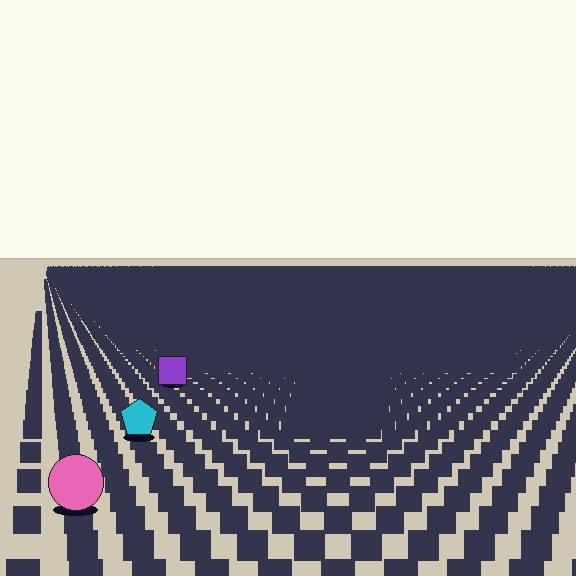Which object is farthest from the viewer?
The purple square is farthest from the viewer. It appears smaller and the ground texture around it is denser.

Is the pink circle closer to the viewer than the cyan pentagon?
Yes. The pink circle is closer — you can tell from the texture gradient: the ground texture is coarser near it.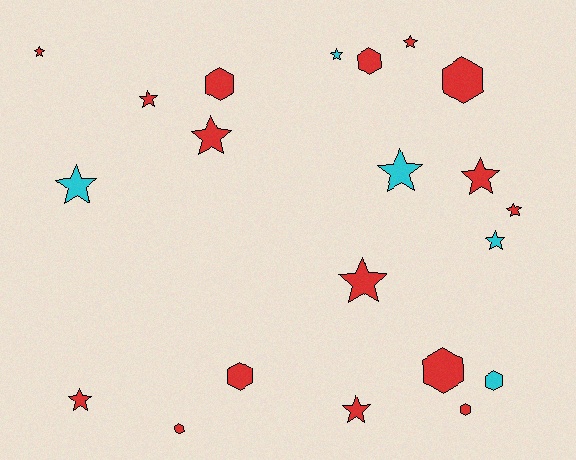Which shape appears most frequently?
Star, with 13 objects.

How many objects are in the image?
There are 21 objects.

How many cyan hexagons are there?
There is 1 cyan hexagon.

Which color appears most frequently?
Red, with 16 objects.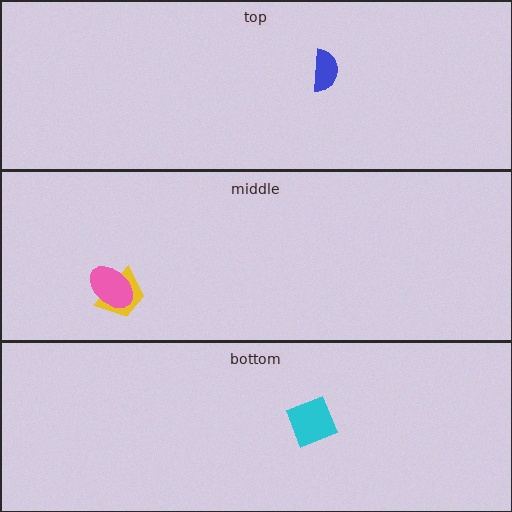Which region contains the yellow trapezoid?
The middle region.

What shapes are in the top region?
The blue semicircle.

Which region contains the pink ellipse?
The middle region.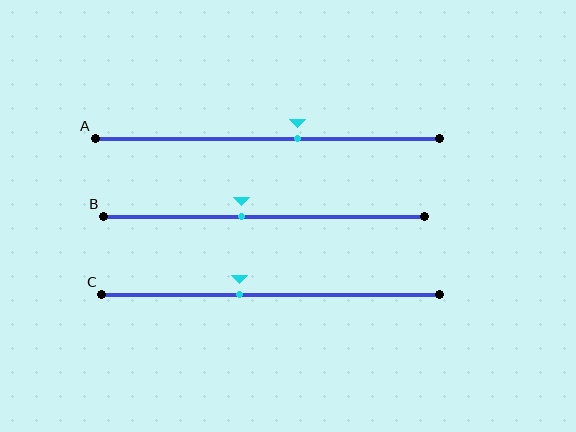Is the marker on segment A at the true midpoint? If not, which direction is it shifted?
No, the marker on segment A is shifted to the right by about 9% of the segment length.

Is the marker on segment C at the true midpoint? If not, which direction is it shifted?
No, the marker on segment C is shifted to the left by about 9% of the segment length.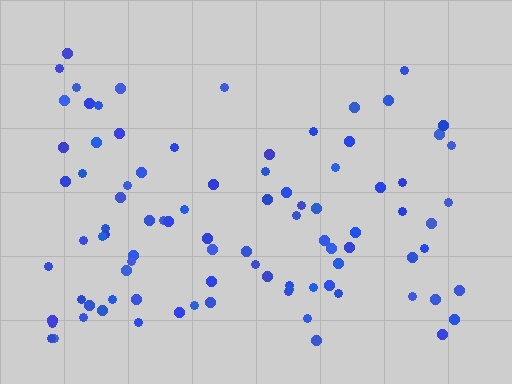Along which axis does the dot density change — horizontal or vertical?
Vertical.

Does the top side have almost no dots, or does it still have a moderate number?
Still a moderate number, just noticeably fewer than the bottom.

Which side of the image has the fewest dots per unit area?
The top.